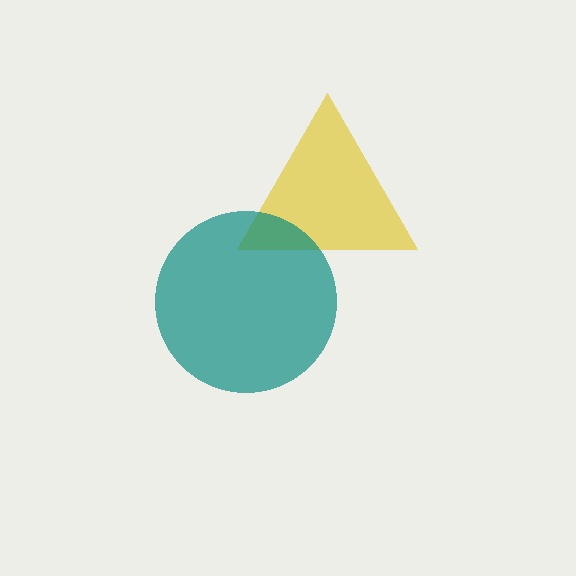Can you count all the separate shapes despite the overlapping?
Yes, there are 2 separate shapes.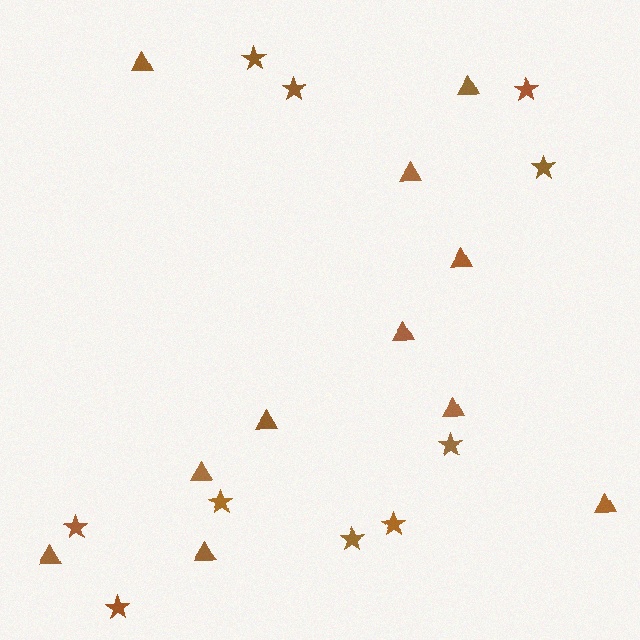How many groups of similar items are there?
There are 2 groups: one group of stars (10) and one group of triangles (11).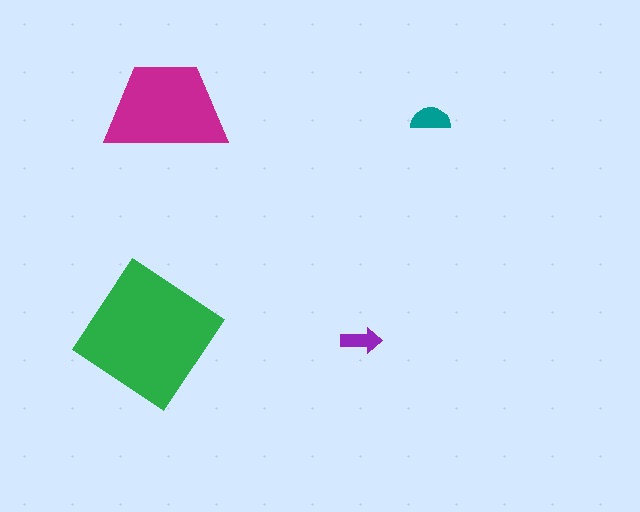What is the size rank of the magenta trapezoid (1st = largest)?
2nd.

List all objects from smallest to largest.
The purple arrow, the teal semicircle, the magenta trapezoid, the green diamond.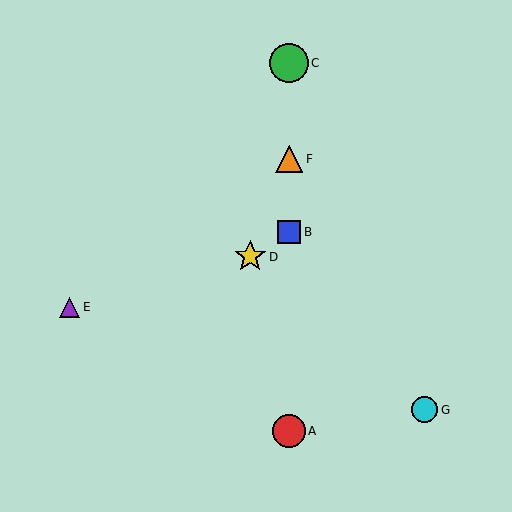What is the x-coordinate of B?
Object B is at x≈289.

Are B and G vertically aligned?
No, B is at x≈289 and G is at x≈424.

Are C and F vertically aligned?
Yes, both are at x≈289.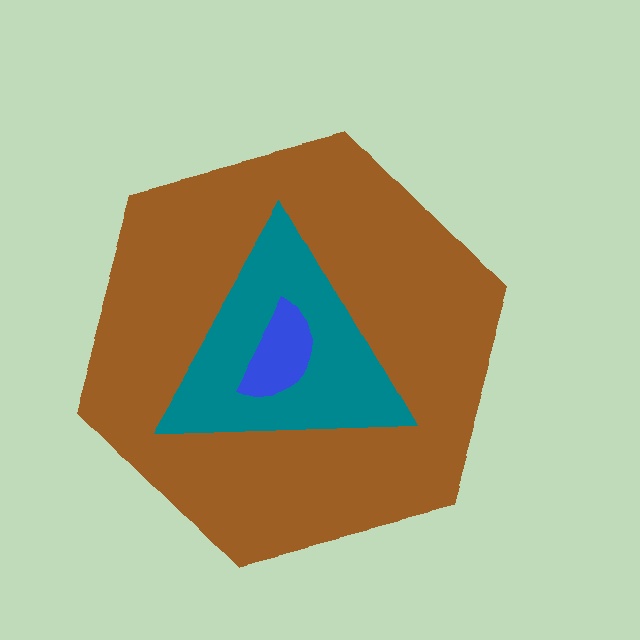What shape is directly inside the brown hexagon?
The teal triangle.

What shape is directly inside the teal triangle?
The blue semicircle.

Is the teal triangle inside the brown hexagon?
Yes.